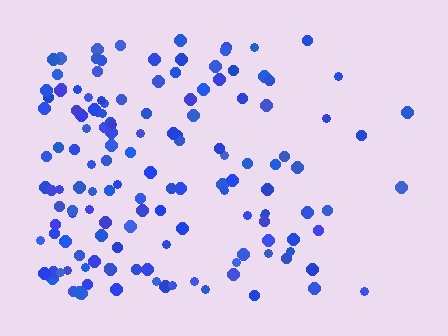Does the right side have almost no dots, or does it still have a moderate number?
Still a moderate number, just noticeably fewer than the left.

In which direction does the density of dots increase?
From right to left, with the left side densest.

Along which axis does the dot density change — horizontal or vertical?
Horizontal.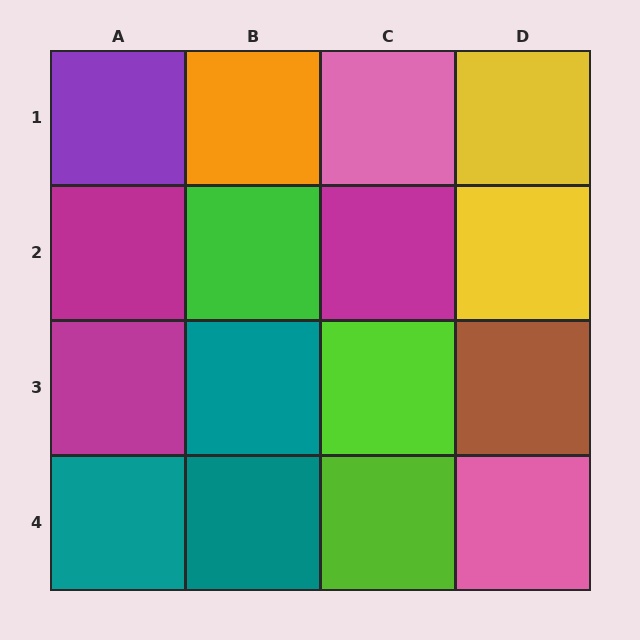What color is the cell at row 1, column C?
Pink.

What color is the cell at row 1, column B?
Orange.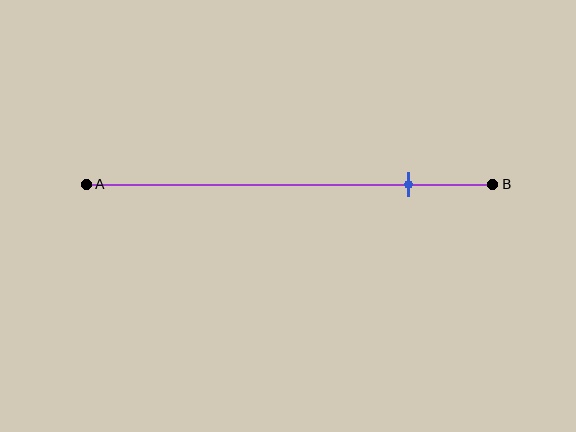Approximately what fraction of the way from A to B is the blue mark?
The blue mark is approximately 80% of the way from A to B.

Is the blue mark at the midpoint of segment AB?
No, the mark is at about 80% from A, not at the 50% midpoint.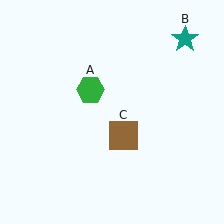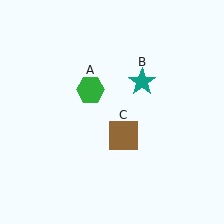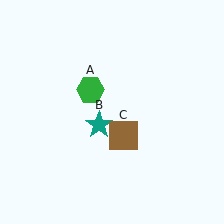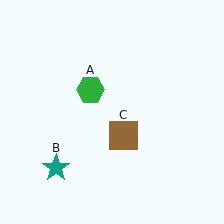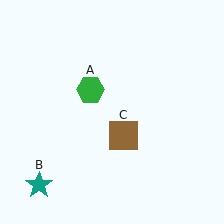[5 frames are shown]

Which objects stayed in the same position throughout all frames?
Green hexagon (object A) and brown square (object C) remained stationary.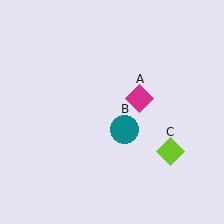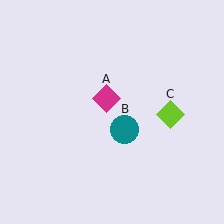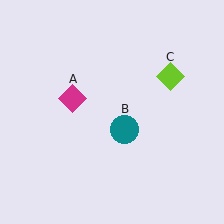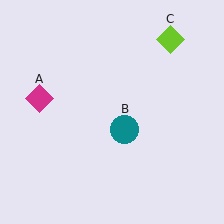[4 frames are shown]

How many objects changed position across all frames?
2 objects changed position: magenta diamond (object A), lime diamond (object C).